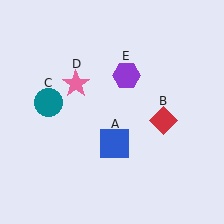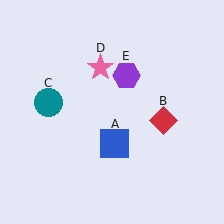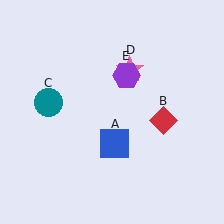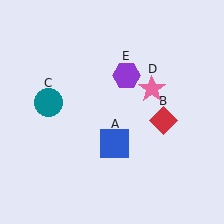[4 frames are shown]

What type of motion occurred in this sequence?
The pink star (object D) rotated clockwise around the center of the scene.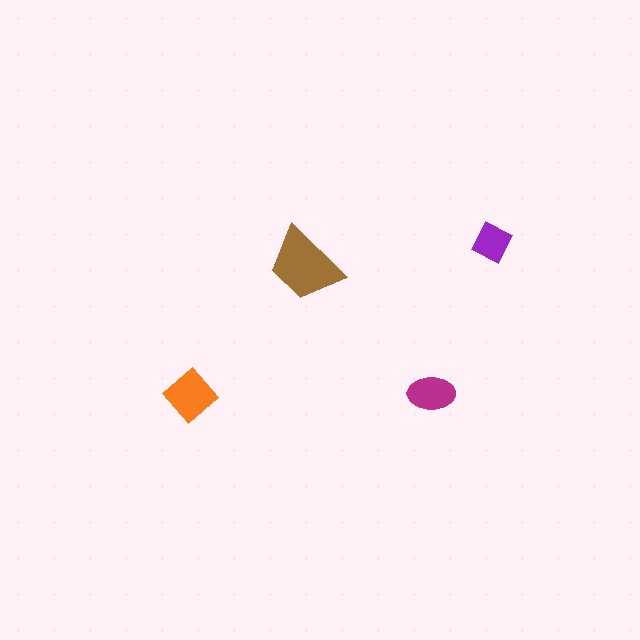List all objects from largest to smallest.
The brown trapezoid, the orange diamond, the magenta ellipse, the purple diamond.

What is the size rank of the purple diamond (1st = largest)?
4th.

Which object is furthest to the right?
The purple diamond is rightmost.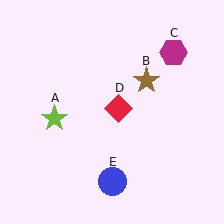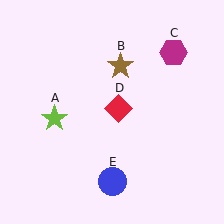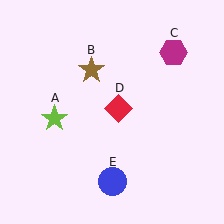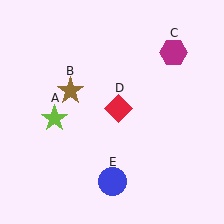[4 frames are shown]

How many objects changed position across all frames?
1 object changed position: brown star (object B).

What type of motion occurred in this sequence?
The brown star (object B) rotated counterclockwise around the center of the scene.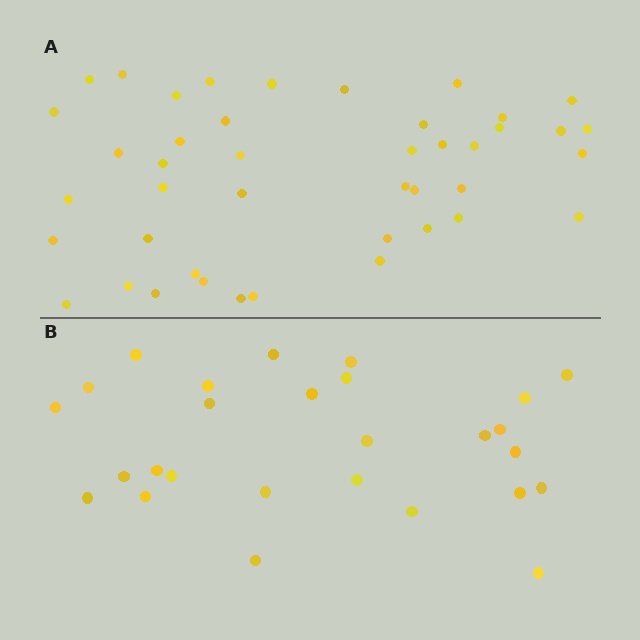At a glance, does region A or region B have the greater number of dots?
Region A (the top region) has more dots.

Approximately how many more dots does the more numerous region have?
Region A has approximately 15 more dots than region B.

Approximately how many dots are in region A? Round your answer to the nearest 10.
About 40 dots. (The exact count is 43, which rounds to 40.)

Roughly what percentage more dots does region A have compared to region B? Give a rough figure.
About 60% more.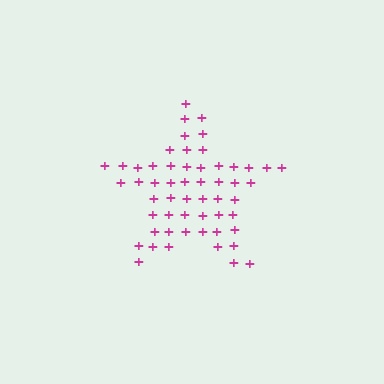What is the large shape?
The large shape is a star.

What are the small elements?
The small elements are plus signs.